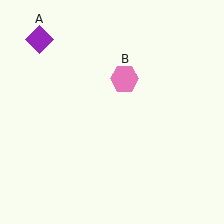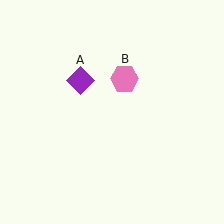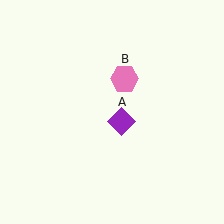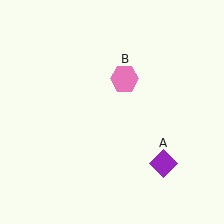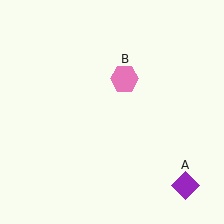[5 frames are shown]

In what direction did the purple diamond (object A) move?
The purple diamond (object A) moved down and to the right.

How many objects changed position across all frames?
1 object changed position: purple diamond (object A).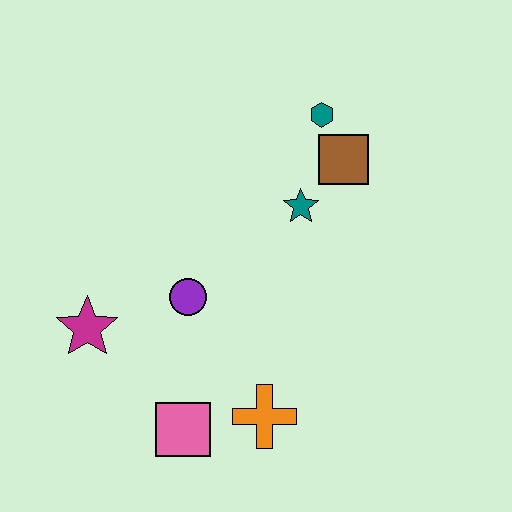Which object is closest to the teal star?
The brown square is closest to the teal star.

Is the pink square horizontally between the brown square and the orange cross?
No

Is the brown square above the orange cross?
Yes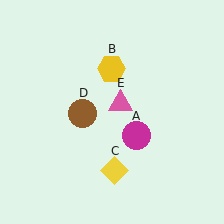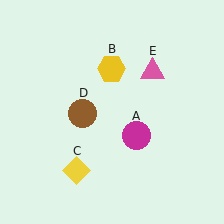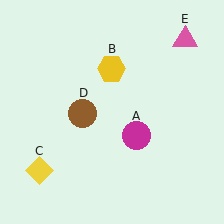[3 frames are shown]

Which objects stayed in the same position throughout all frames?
Magenta circle (object A) and yellow hexagon (object B) and brown circle (object D) remained stationary.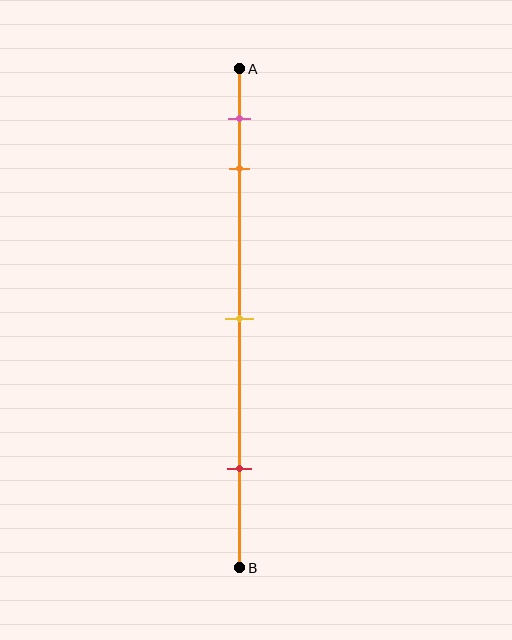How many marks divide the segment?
There are 4 marks dividing the segment.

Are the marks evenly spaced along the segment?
No, the marks are not evenly spaced.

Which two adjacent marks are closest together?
The pink and orange marks are the closest adjacent pair.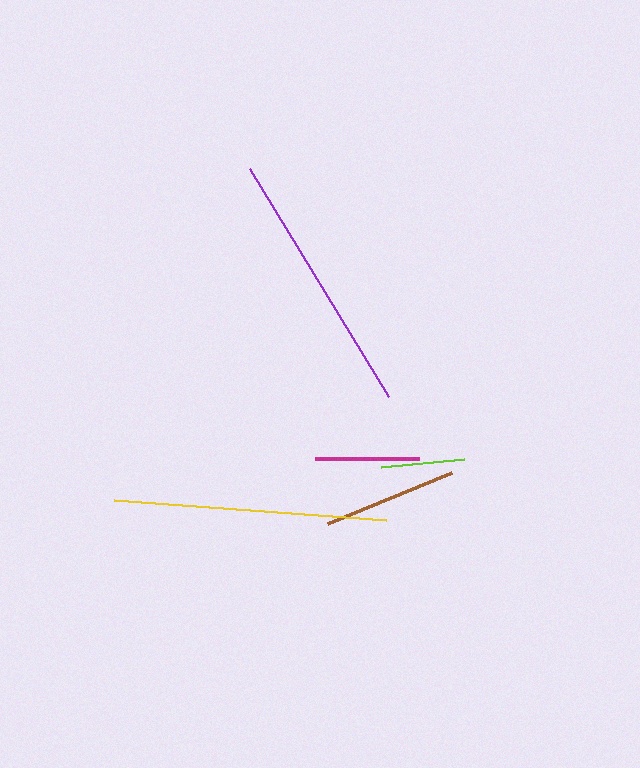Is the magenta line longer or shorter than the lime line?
The magenta line is longer than the lime line.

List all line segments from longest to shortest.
From longest to shortest: yellow, purple, brown, magenta, lime.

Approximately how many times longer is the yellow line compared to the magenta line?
The yellow line is approximately 2.6 times the length of the magenta line.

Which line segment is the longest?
The yellow line is the longest at approximately 273 pixels.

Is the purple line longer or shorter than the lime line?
The purple line is longer than the lime line.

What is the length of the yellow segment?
The yellow segment is approximately 273 pixels long.